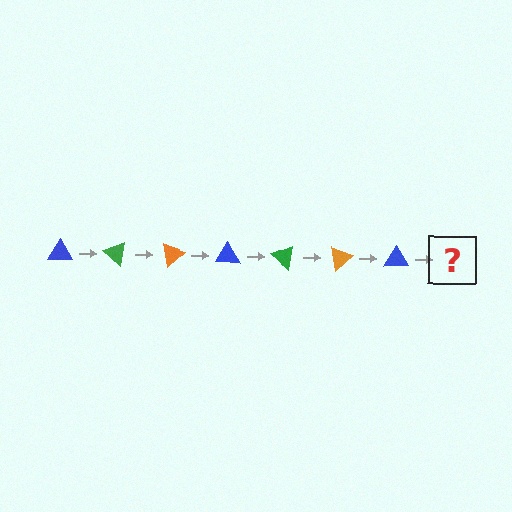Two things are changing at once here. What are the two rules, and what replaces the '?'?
The two rules are that it rotates 40 degrees each step and the color cycles through blue, green, and orange. The '?' should be a green triangle, rotated 280 degrees from the start.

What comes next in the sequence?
The next element should be a green triangle, rotated 280 degrees from the start.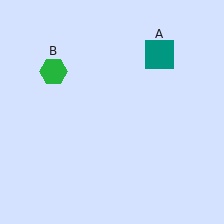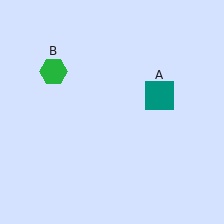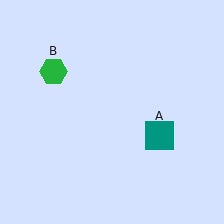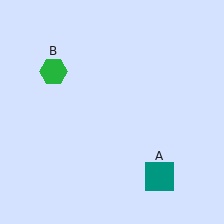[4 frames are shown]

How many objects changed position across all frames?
1 object changed position: teal square (object A).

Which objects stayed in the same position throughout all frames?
Green hexagon (object B) remained stationary.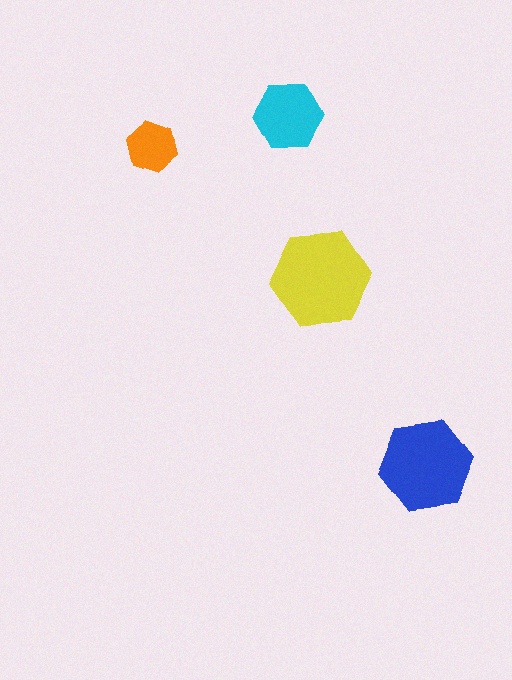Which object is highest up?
The cyan hexagon is topmost.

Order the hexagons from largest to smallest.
the yellow one, the blue one, the cyan one, the orange one.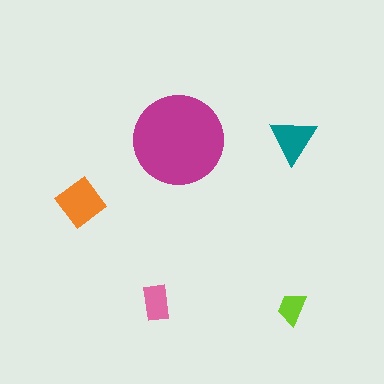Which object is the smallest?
The lime trapezoid.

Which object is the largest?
The magenta circle.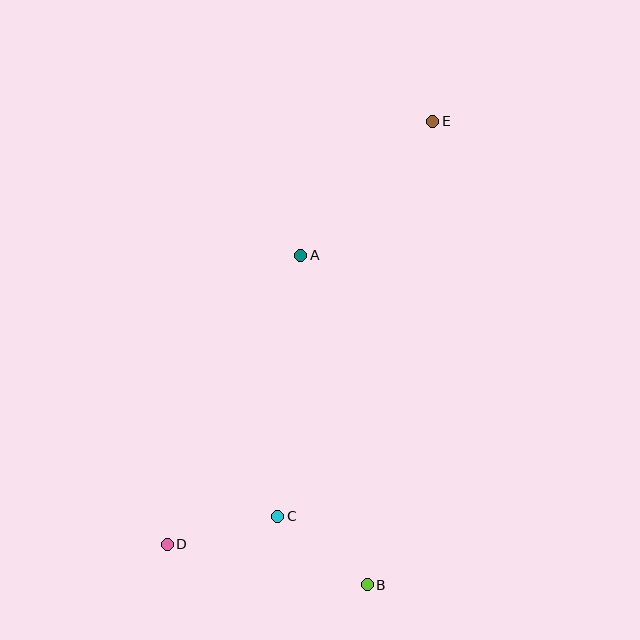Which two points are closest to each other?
Points B and C are closest to each other.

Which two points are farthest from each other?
Points D and E are farthest from each other.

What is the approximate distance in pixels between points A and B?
The distance between A and B is approximately 336 pixels.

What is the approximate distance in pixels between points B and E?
The distance between B and E is approximately 468 pixels.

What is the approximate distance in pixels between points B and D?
The distance between B and D is approximately 204 pixels.